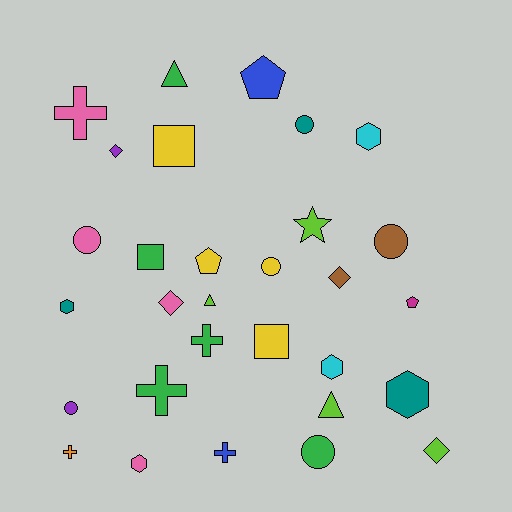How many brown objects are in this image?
There are 2 brown objects.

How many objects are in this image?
There are 30 objects.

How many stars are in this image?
There is 1 star.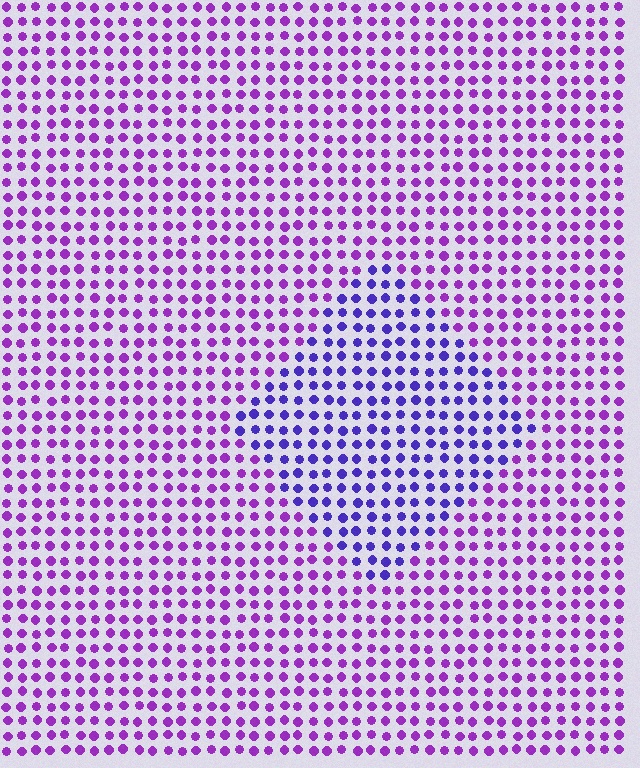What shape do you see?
I see a diamond.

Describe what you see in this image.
The image is filled with small purple elements in a uniform arrangement. A diamond-shaped region is visible where the elements are tinted to a slightly different hue, forming a subtle color boundary.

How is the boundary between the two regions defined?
The boundary is defined purely by a slight shift in hue (about 34 degrees). Spacing, size, and orientation are identical on both sides.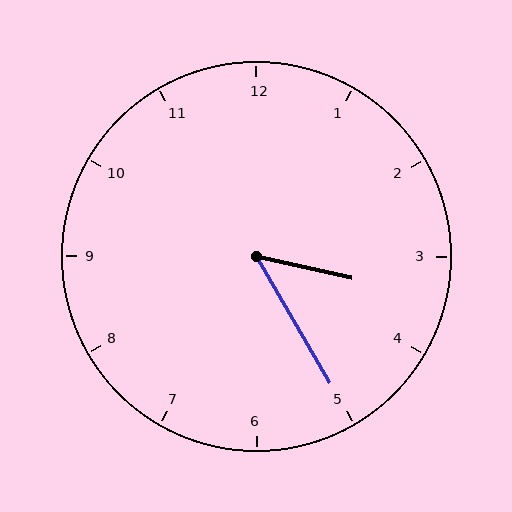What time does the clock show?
3:25.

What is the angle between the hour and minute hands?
Approximately 48 degrees.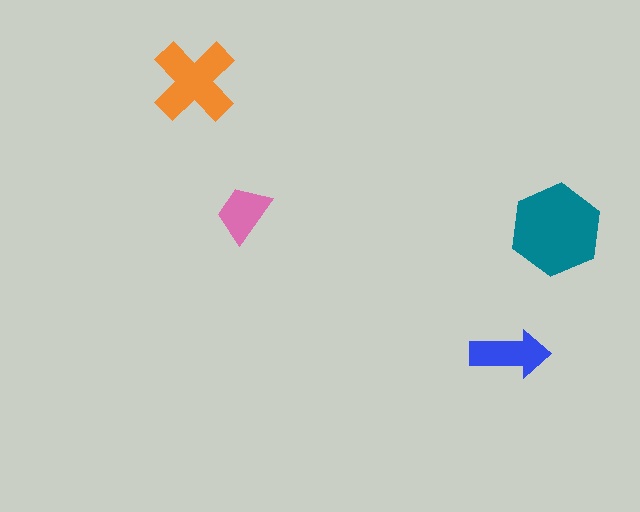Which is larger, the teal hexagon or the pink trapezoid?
The teal hexagon.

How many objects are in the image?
There are 4 objects in the image.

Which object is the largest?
The teal hexagon.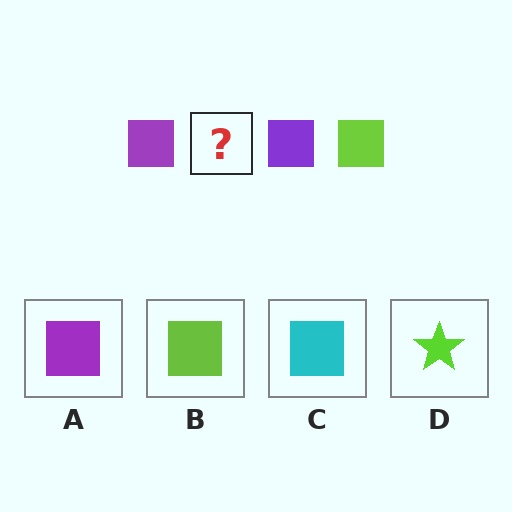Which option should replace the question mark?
Option B.